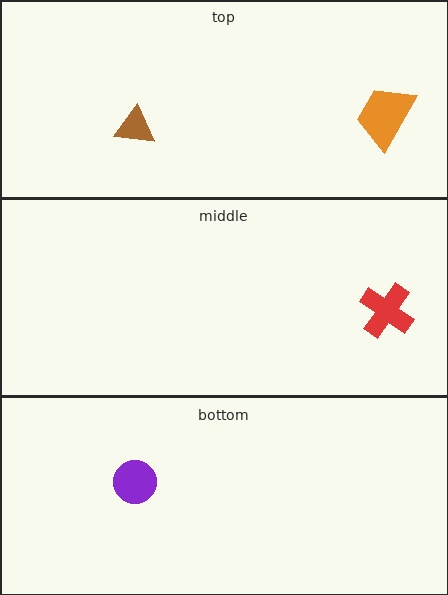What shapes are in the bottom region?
The purple circle.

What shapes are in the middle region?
The red cross.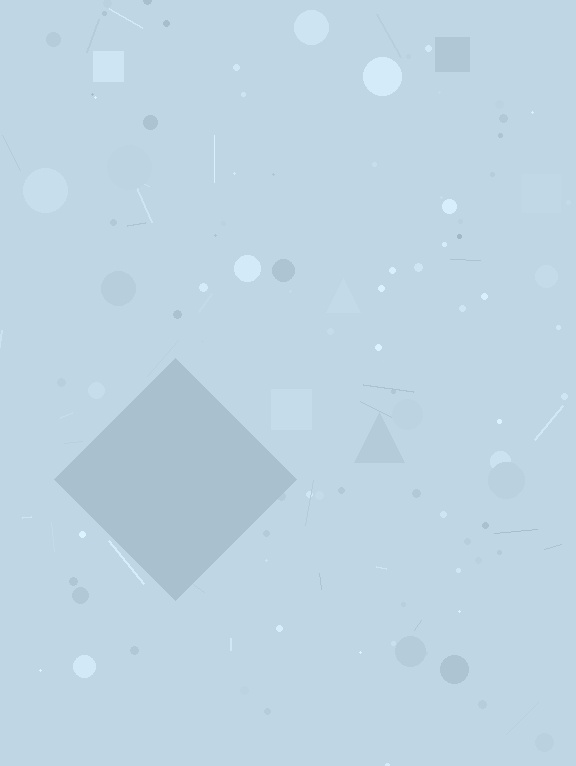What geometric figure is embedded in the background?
A diamond is embedded in the background.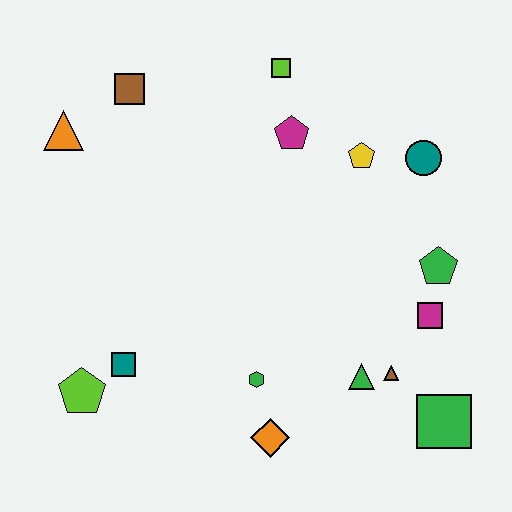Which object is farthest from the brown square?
The green square is farthest from the brown square.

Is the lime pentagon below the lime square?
Yes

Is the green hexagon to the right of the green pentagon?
No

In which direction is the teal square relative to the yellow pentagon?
The teal square is to the left of the yellow pentagon.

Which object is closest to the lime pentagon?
The teal square is closest to the lime pentagon.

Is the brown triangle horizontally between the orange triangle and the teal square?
No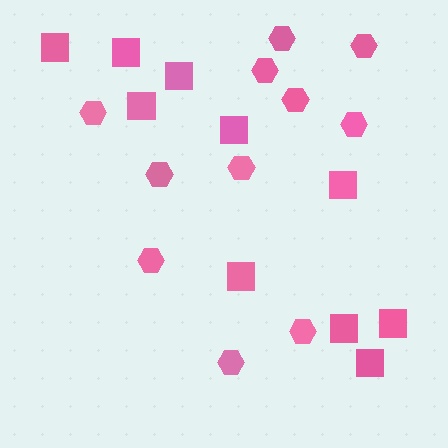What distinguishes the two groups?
There are 2 groups: one group of squares (10) and one group of hexagons (11).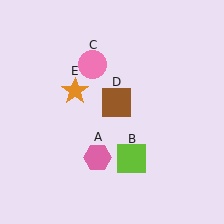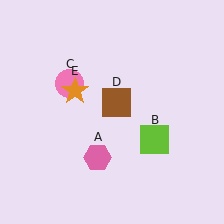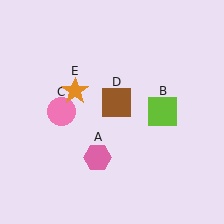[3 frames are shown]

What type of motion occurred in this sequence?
The lime square (object B), pink circle (object C) rotated counterclockwise around the center of the scene.